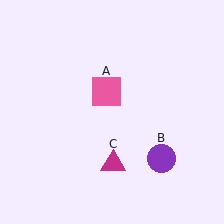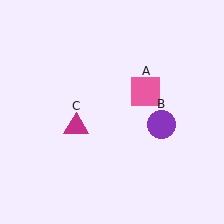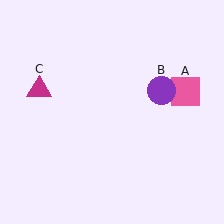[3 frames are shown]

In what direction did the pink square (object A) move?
The pink square (object A) moved right.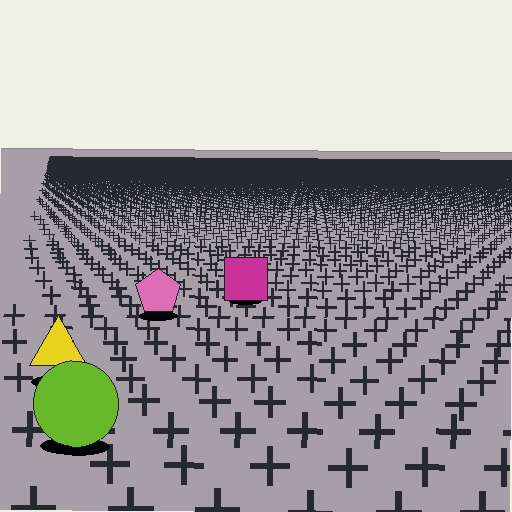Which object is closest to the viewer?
The lime circle is closest. The texture marks near it are larger and more spread out.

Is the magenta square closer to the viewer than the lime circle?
No. The lime circle is closer — you can tell from the texture gradient: the ground texture is coarser near it.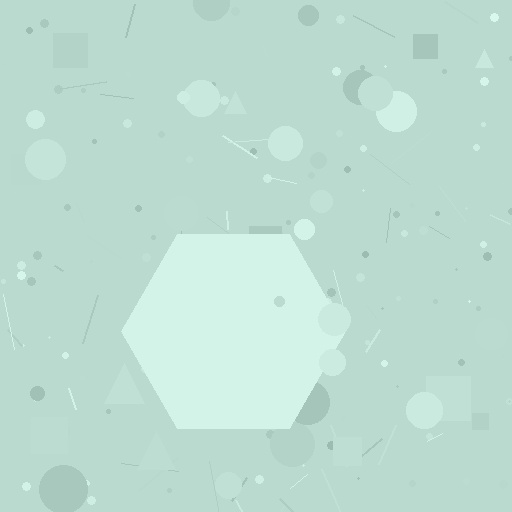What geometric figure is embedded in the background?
A hexagon is embedded in the background.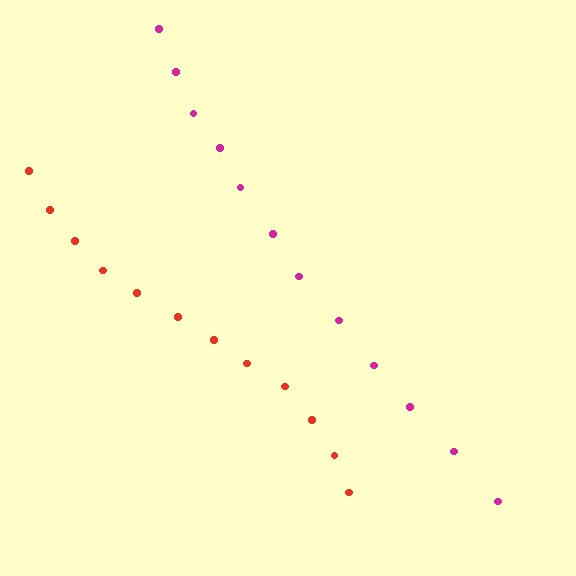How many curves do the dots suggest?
There are 2 distinct paths.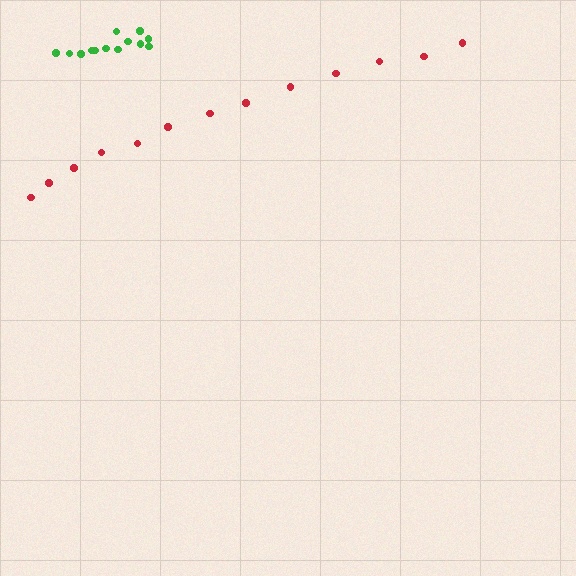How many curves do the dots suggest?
There are 2 distinct paths.